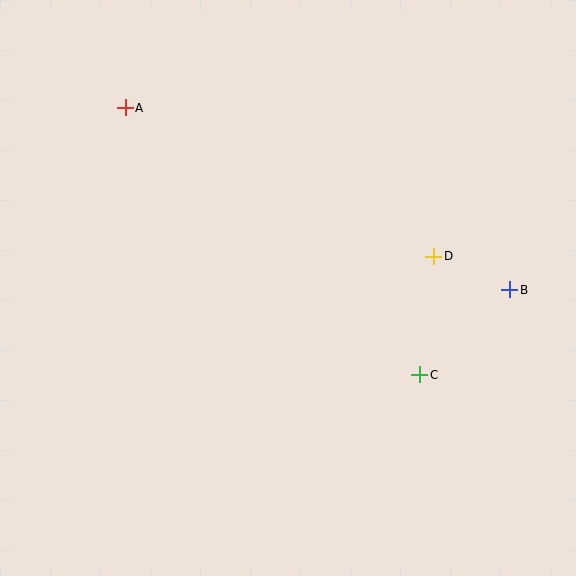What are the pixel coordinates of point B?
Point B is at (510, 290).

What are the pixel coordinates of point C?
Point C is at (420, 375).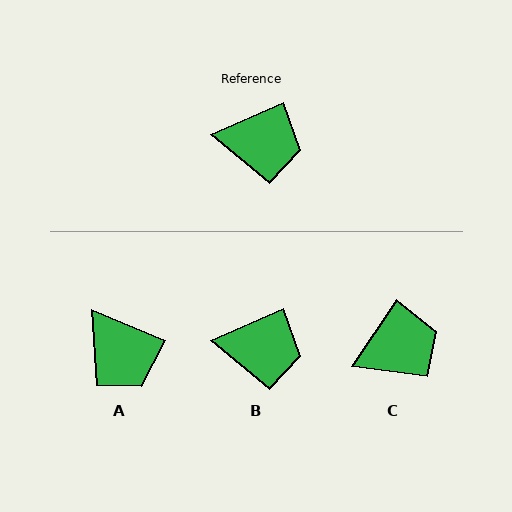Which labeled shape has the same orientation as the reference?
B.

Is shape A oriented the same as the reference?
No, it is off by about 47 degrees.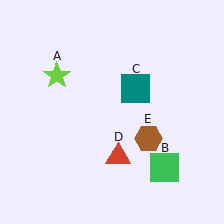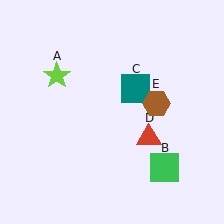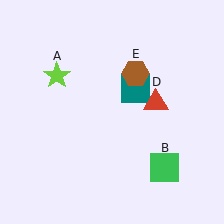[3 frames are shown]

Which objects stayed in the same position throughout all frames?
Lime star (object A) and green square (object B) and teal square (object C) remained stationary.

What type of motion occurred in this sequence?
The red triangle (object D), brown hexagon (object E) rotated counterclockwise around the center of the scene.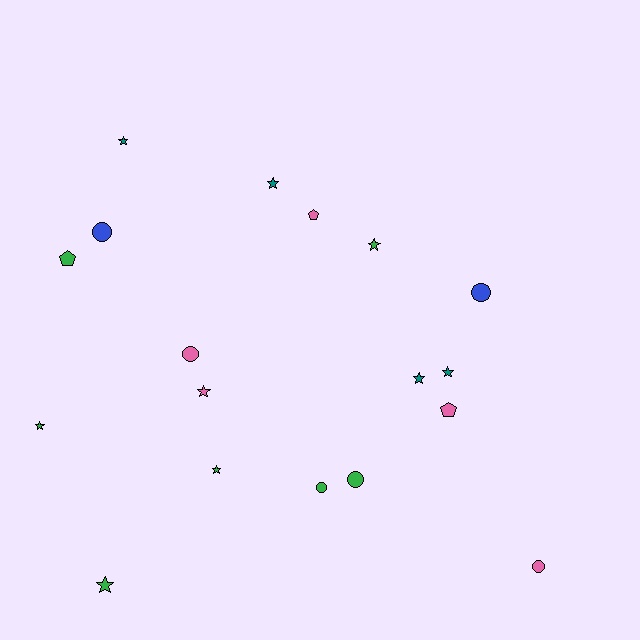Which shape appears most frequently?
Star, with 9 objects.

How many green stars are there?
There are 4 green stars.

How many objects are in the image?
There are 18 objects.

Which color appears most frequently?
Green, with 7 objects.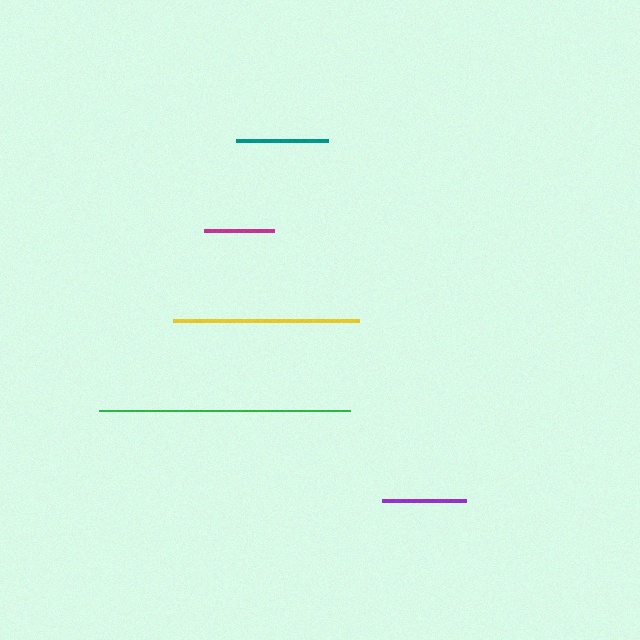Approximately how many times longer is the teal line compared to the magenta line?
The teal line is approximately 1.3 times the length of the magenta line.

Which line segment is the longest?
The green line is the longest at approximately 252 pixels.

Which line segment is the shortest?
The magenta line is the shortest at approximately 69 pixels.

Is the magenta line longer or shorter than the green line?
The green line is longer than the magenta line.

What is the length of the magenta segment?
The magenta segment is approximately 69 pixels long.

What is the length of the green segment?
The green segment is approximately 252 pixels long.